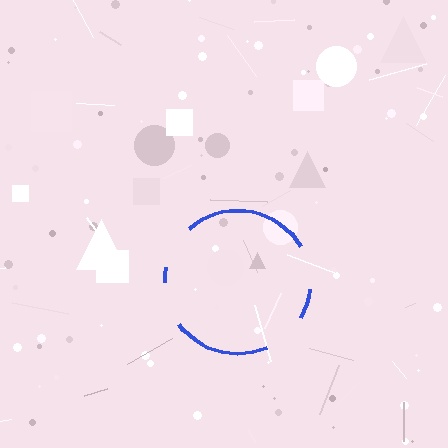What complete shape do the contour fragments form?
The contour fragments form a circle.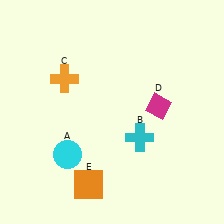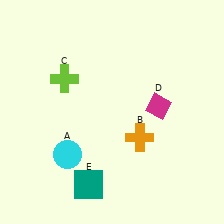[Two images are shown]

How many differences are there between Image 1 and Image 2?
There are 3 differences between the two images.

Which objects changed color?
B changed from cyan to orange. C changed from orange to lime. E changed from orange to teal.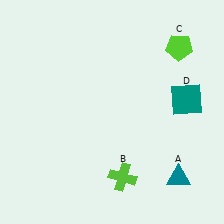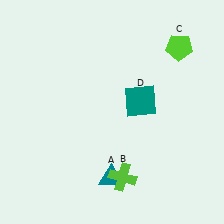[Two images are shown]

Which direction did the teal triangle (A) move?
The teal triangle (A) moved left.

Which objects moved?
The objects that moved are: the teal triangle (A), the teal square (D).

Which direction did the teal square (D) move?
The teal square (D) moved left.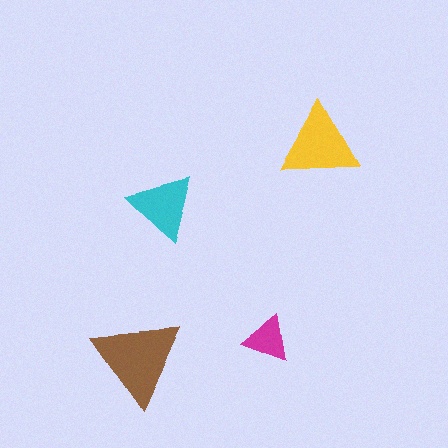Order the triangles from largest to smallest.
the brown one, the yellow one, the cyan one, the magenta one.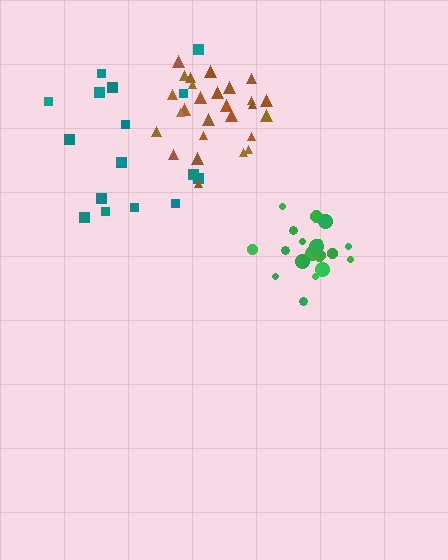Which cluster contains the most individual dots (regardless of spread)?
Brown (27).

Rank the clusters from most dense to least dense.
green, brown, teal.